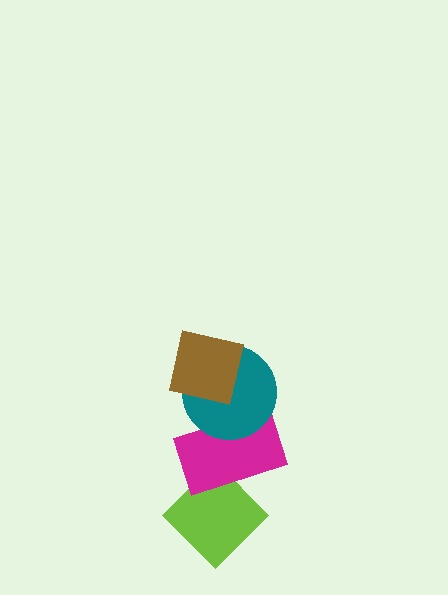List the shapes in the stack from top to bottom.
From top to bottom: the brown square, the teal circle, the magenta rectangle, the lime diamond.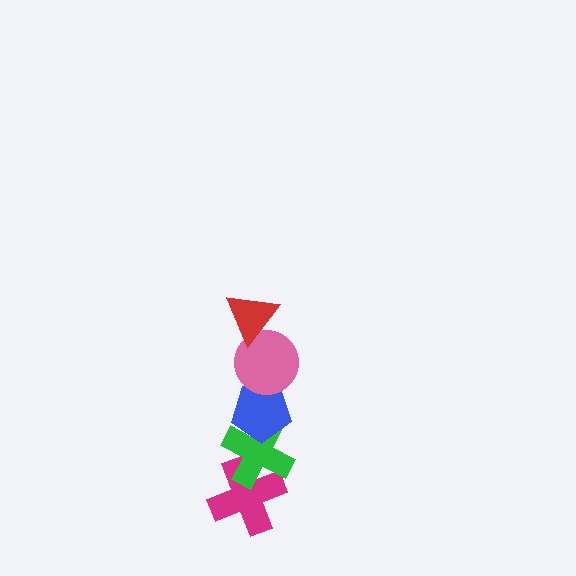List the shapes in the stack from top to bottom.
From top to bottom: the red triangle, the pink circle, the blue pentagon, the green cross, the magenta cross.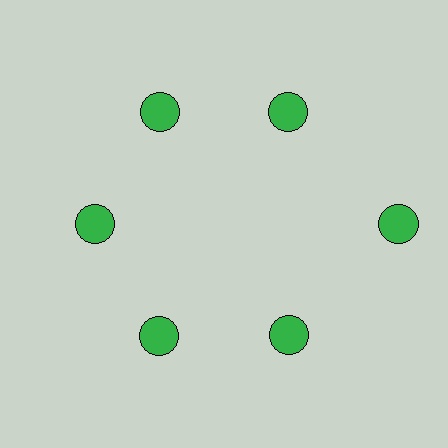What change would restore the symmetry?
The symmetry would be restored by moving it inward, back onto the ring so that all 6 circles sit at equal angles and equal distance from the center.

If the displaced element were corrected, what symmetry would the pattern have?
It would have 6-fold rotational symmetry — the pattern would map onto itself every 60 degrees.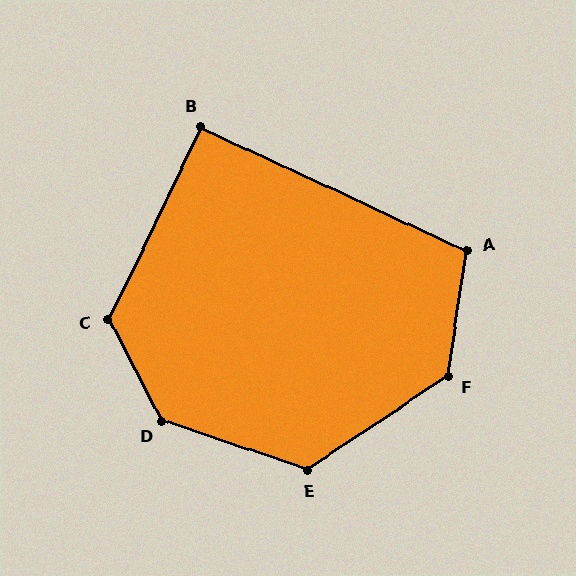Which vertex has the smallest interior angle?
B, at approximately 91 degrees.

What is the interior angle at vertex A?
Approximately 106 degrees (obtuse).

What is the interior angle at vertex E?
Approximately 128 degrees (obtuse).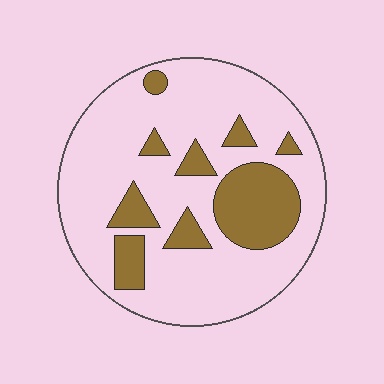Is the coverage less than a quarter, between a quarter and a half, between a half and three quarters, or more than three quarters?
Less than a quarter.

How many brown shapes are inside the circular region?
9.